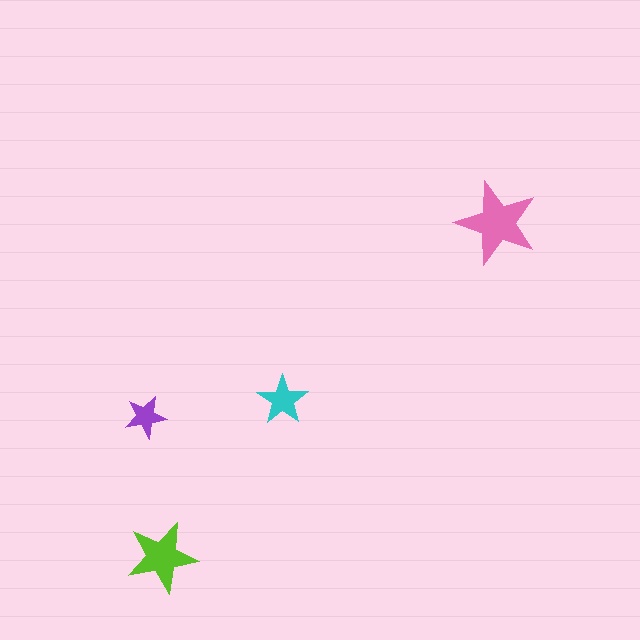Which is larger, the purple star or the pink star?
The pink one.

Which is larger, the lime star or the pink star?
The pink one.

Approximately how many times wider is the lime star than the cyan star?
About 1.5 times wider.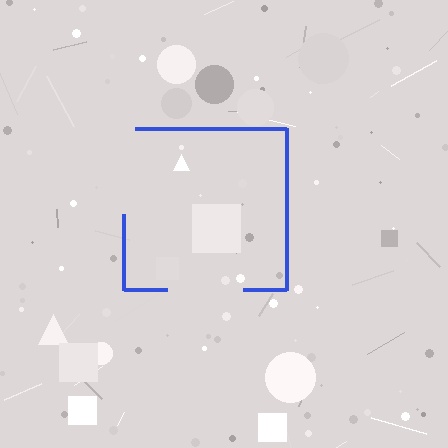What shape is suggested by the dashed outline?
The dashed outline suggests a square.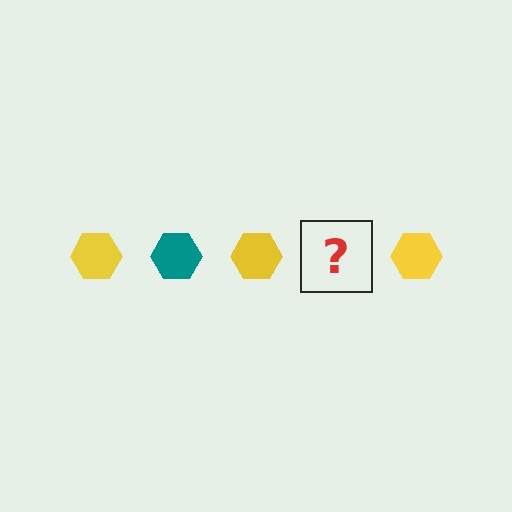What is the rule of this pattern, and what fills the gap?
The rule is that the pattern cycles through yellow, teal hexagons. The gap should be filled with a teal hexagon.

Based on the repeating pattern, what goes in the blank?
The blank should be a teal hexagon.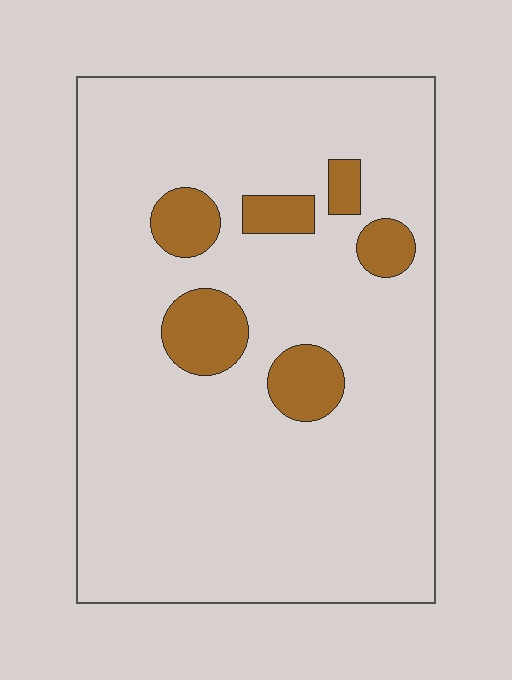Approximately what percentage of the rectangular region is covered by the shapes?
Approximately 10%.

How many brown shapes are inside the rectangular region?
6.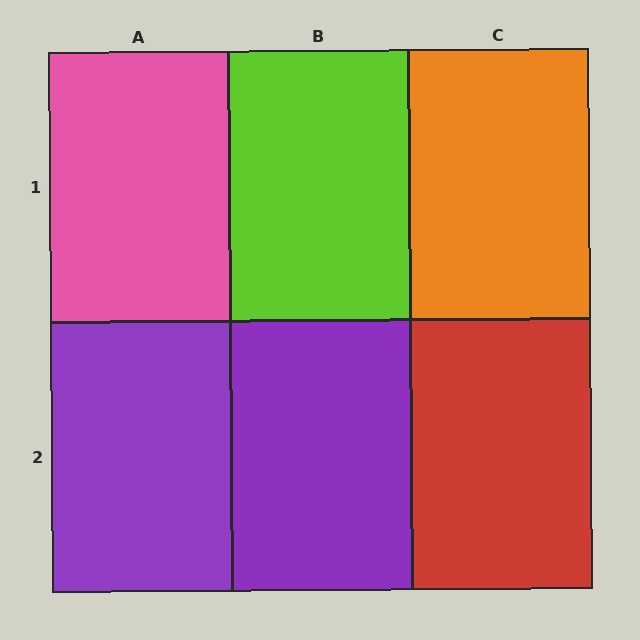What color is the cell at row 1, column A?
Pink.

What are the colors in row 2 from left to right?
Purple, purple, red.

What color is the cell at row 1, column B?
Lime.